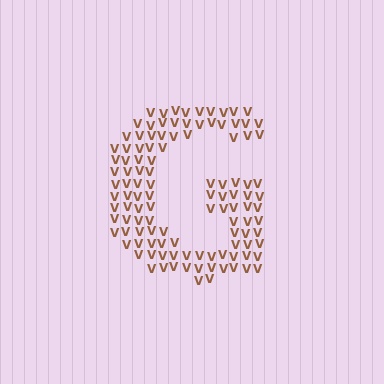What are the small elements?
The small elements are letter V's.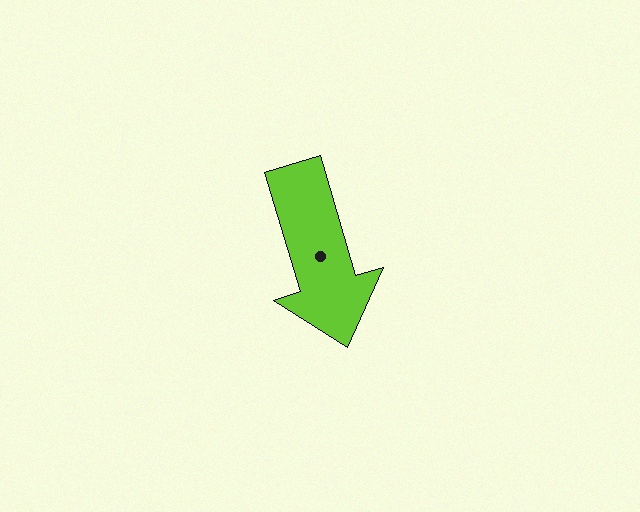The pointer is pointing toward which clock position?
Roughly 5 o'clock.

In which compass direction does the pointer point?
South.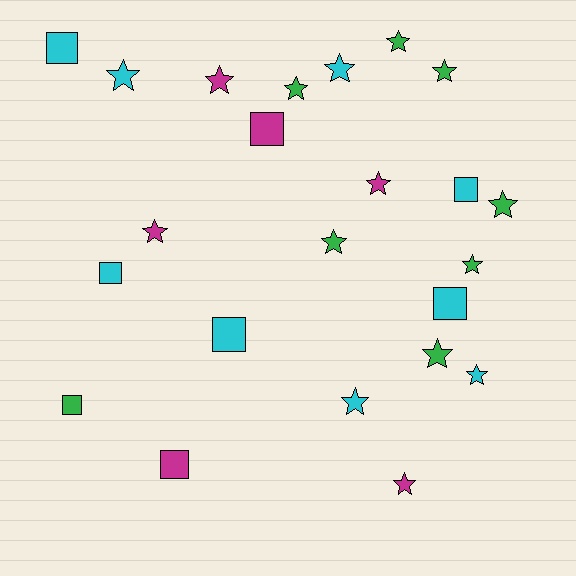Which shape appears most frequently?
Star, with 15 objects.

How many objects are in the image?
There are 23 objects.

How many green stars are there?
There are 7 green stars.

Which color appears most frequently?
Cyan, with 9 objects.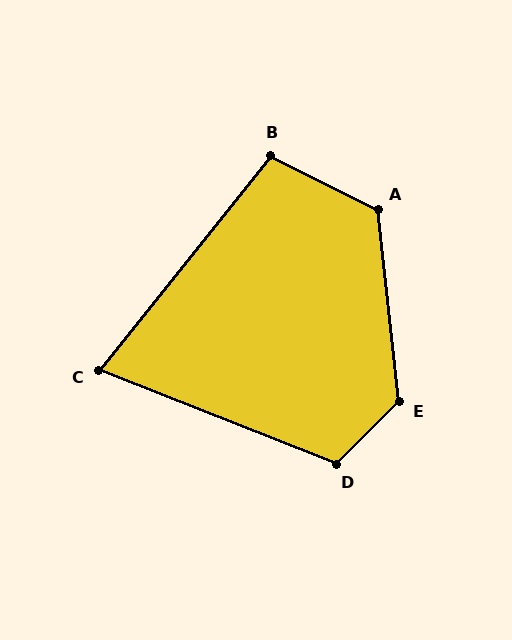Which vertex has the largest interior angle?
E, at approximately 129 degrees.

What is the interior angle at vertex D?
Approximately 114 degrees (obtuse).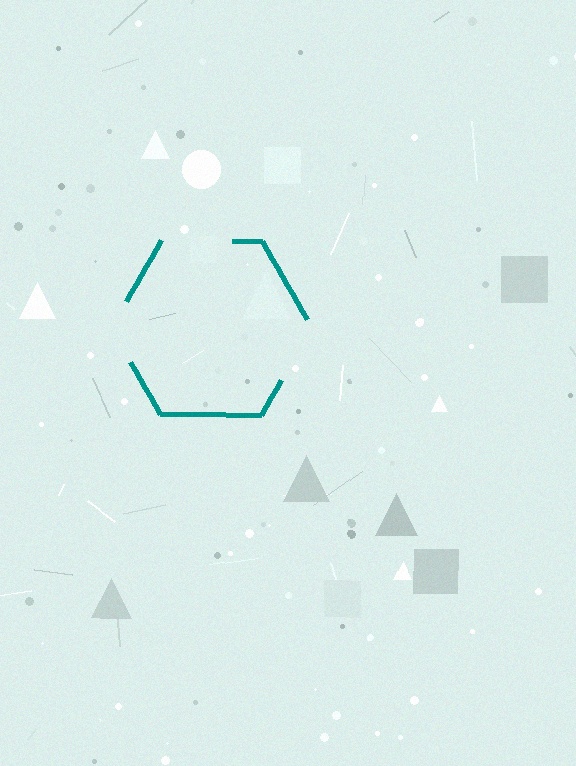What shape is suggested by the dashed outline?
The dashed outline suggests a hexagon.